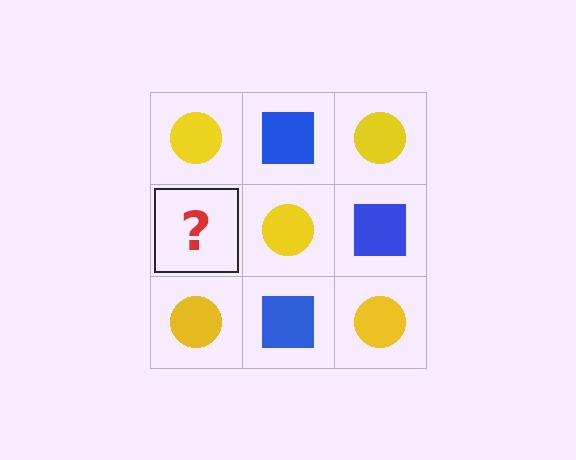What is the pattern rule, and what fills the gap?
The rule is that it alternates yellow circle and blue square in a checkerboard pattern. The gap should be filled with a blue square.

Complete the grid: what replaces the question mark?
The question mark should be replaced with a blue square.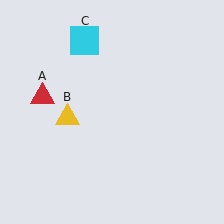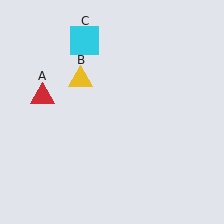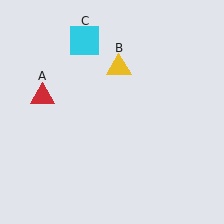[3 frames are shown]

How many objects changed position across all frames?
1 object changed position: yellow triangle (object B).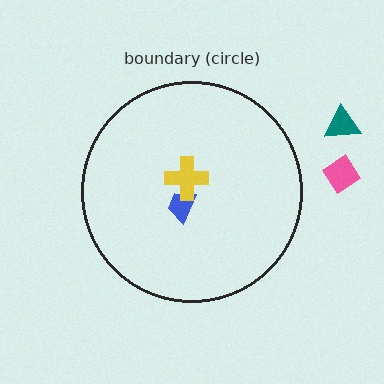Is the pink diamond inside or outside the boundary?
Outside.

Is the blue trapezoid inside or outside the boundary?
Inside.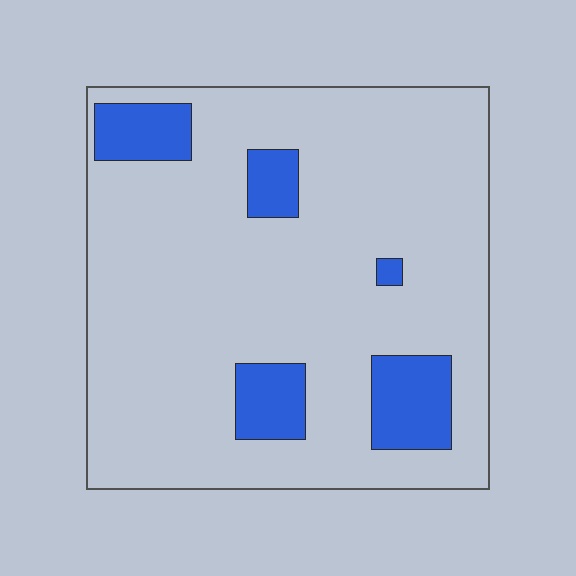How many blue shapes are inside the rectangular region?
5.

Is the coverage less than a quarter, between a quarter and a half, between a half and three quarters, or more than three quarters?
Less than a quarter.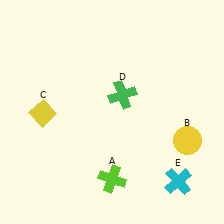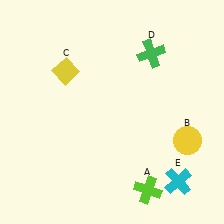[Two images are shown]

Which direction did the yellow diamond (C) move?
The yellow diamond (C) moved up.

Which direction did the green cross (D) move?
The green cross (D) moved up.